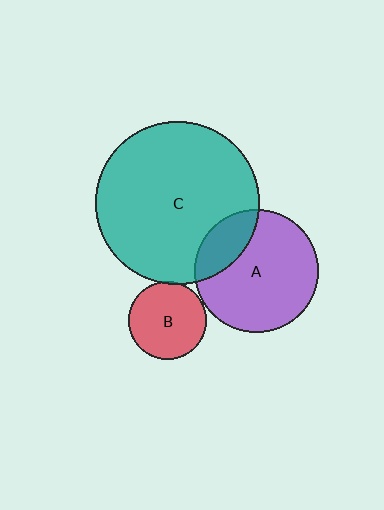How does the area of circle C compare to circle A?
Approximately 1.8 times.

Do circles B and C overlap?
Yes.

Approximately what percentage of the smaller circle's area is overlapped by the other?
Approximately 5%.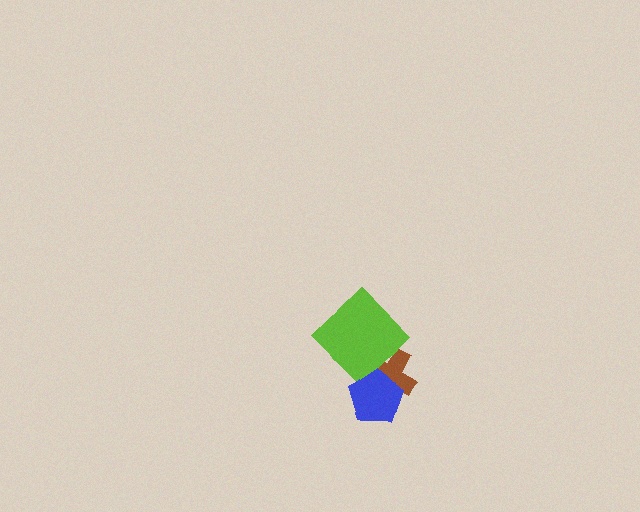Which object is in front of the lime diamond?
The blue pentagon is in front of the lime diamond.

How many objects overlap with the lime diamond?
2 objects overlap with the lime diamond.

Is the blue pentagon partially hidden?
No, no other shape covers it.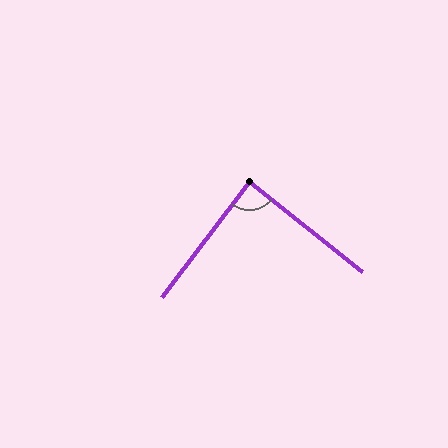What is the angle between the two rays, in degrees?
Approximately 89 degrees.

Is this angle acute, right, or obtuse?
It is approximately a right angle.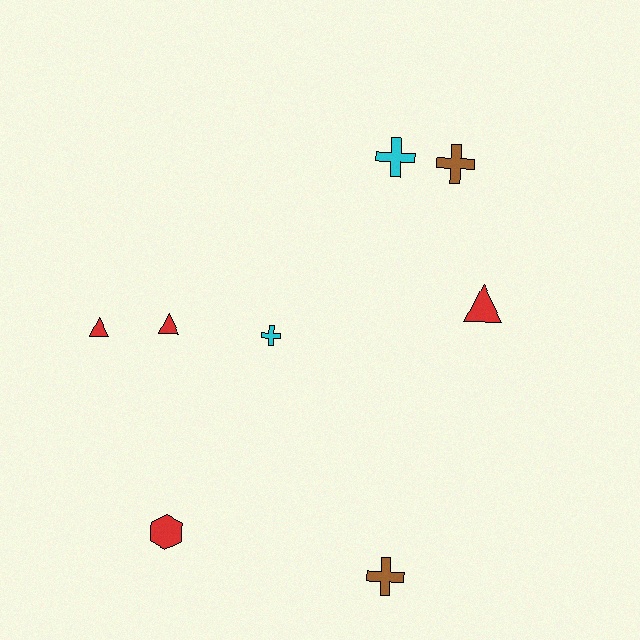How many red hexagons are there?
There is 1 red hexagon.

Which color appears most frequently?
Red, with 4 objects.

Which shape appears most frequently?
Cross, with 4 objects.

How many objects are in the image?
There are 8 objects.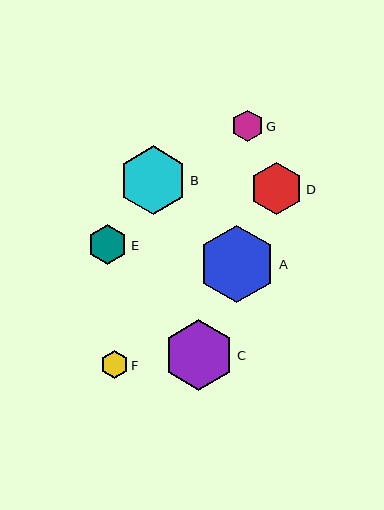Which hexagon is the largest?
Hexagon A is the largest with a size of approximately 78 pixels.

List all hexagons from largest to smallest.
From largest to smallest: A, C, B, D, E, G, F.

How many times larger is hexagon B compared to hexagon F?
Hexagon B is approximately 2.4 times the size of hexagon F.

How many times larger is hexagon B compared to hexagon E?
Hexagon B is approximately 1.7 times the size of hexagon E.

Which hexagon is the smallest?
Hexagon F is the smallest with a size of approximately 28 pixels.